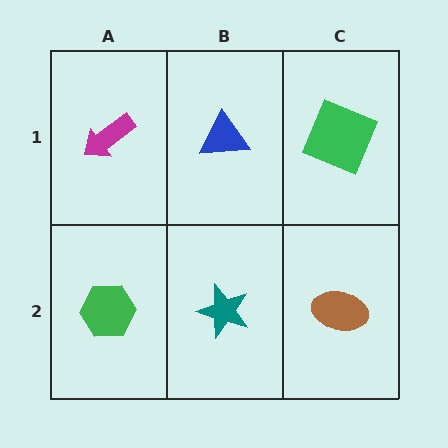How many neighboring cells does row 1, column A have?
2.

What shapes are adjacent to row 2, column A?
A magenta arrow (row 1, column A), a teal star (row 2, column B).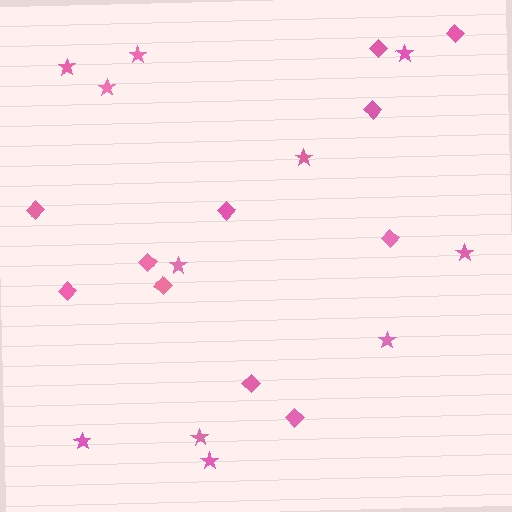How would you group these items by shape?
There are 2 groups: one group of diamonds (11) and one group of stars (11).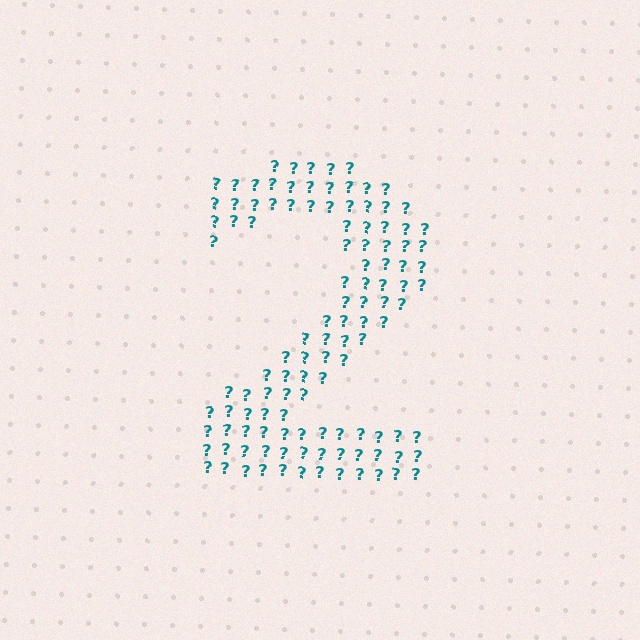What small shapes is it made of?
It is made of small question marks.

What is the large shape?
The large shape is the digit 2.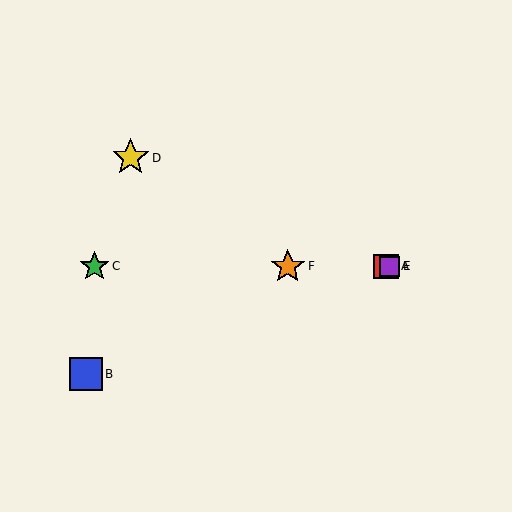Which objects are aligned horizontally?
Objects A, C, E, F are aligned horizontally.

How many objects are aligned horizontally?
4 objects (A, C, E, F) are aligned horizontally.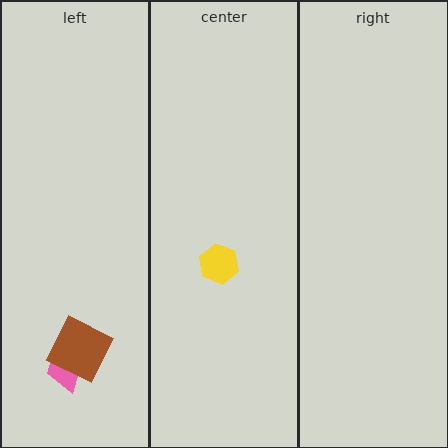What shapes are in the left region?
The pink trapezoid, the brown square.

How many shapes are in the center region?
1.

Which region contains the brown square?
The left region.